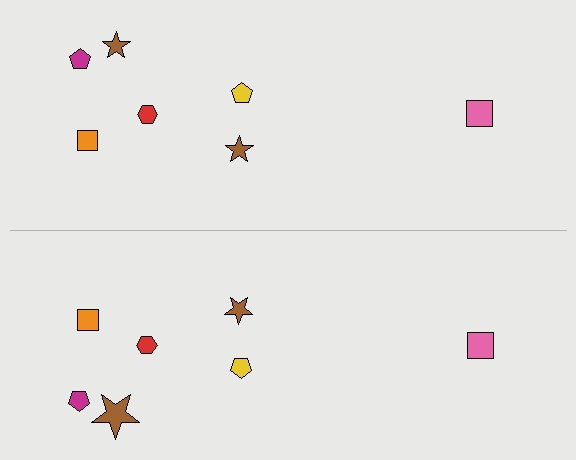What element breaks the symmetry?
The brown star on the bottom side has a different size than its mirror counterpart.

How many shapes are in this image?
There are 14 shapes in this image.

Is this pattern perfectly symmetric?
No, the pattern is not perfectly symmetric. The brown star on the bottom side has a different size than its mirror counterpart.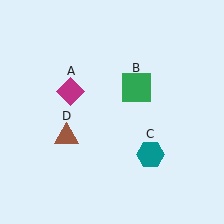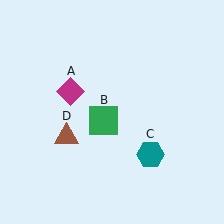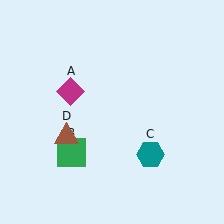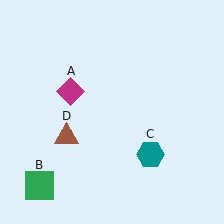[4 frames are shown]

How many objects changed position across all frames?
1 object changed position: green square (object B).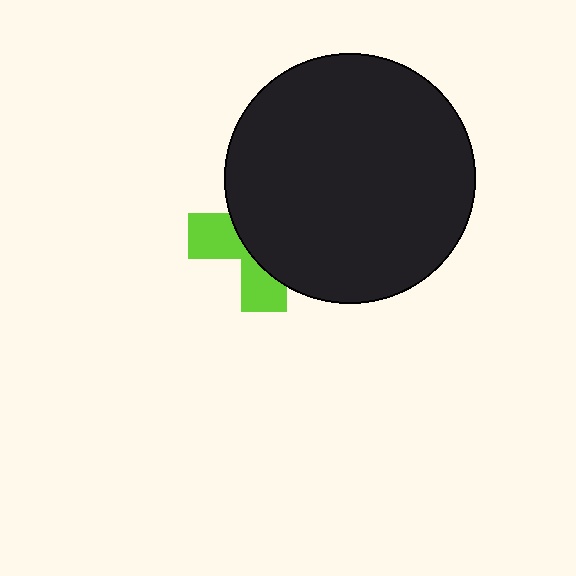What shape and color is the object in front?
The object in front is a black circle.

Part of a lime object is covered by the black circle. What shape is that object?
It is a cross.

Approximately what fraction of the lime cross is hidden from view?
Roughly 64% of the lime cross is hidden behind the black circle.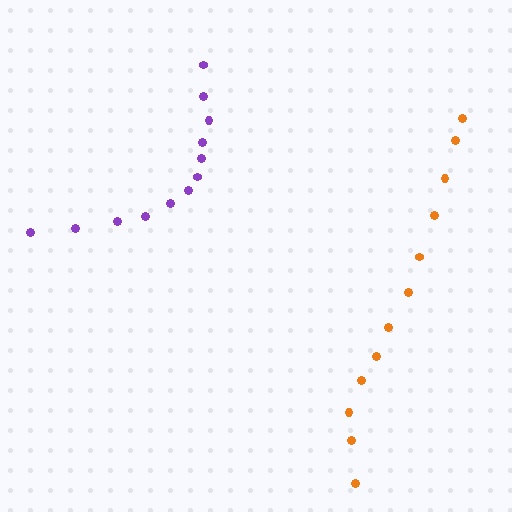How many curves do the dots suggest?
There are 2 distinct paths.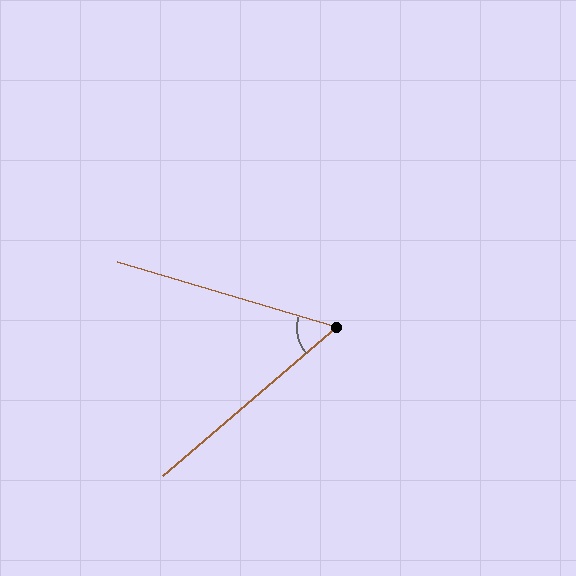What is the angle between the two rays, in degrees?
Approximately 57 degrees.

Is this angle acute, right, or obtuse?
It is acute.